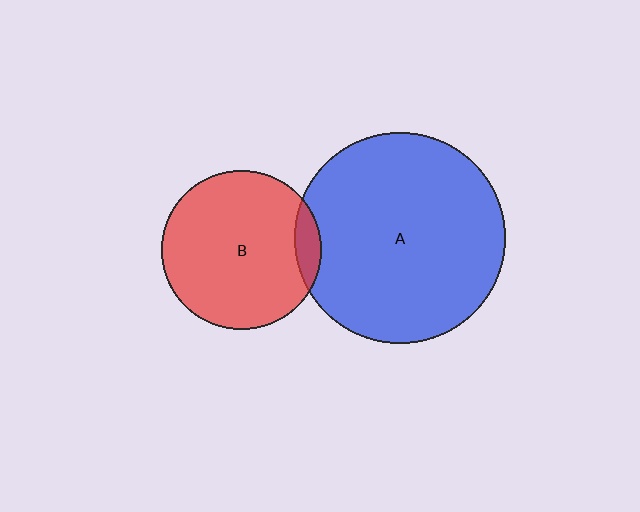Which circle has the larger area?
Circle A (blue).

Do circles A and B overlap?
Yes.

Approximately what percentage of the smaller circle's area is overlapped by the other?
Approximately 10%.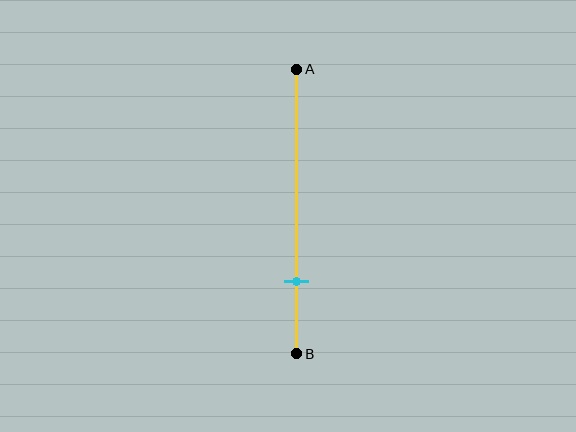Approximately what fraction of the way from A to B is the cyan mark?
The cyan mark is approximately 75% of the way from A to B.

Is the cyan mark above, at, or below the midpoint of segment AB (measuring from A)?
The cyan mark is below the midpoint of segment AB.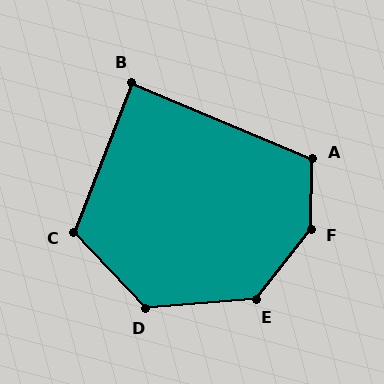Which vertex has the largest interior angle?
F, at approximately 143 degrees.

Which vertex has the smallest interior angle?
B, at approximately 88 degrees.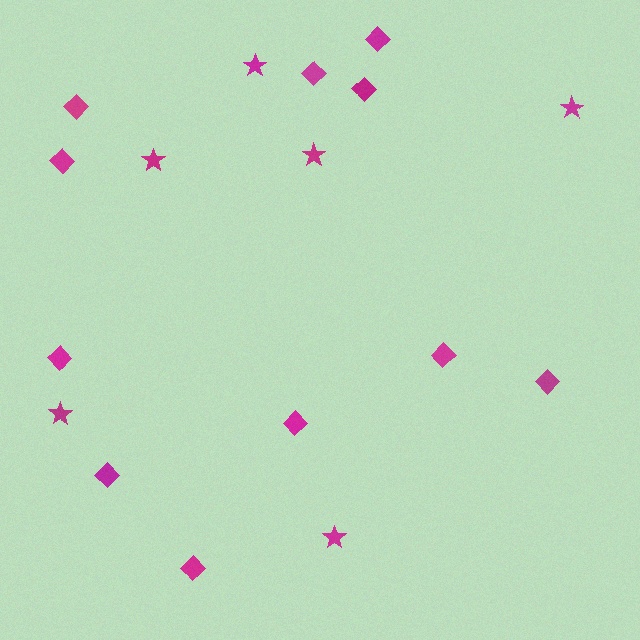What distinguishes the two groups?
There are 2 groups: one group of diamonds (11) and one group of stars (6).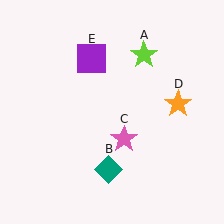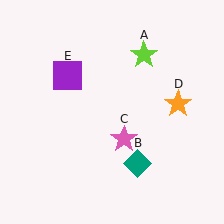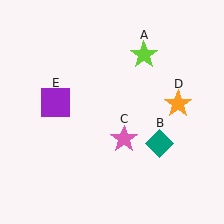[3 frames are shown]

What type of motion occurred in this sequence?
The teal diamond (object B), purple square (object E) rotated counterclockwise around the center of the scene.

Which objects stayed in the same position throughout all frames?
Lime star (object A) and pink star (object C) and orange star (object D) remained stationary.